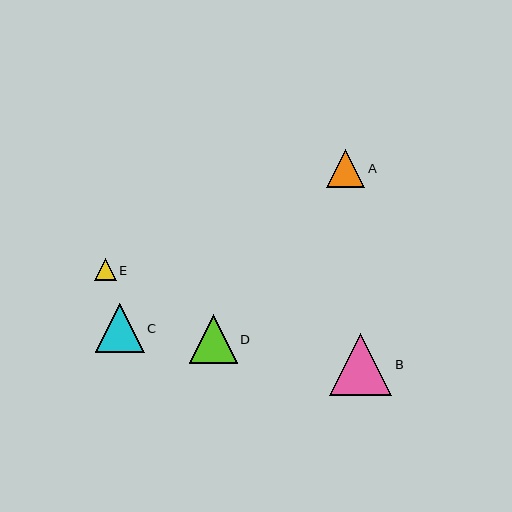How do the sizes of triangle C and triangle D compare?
Triangle C and triangle D are approximately the same size.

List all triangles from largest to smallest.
From largest to smallest: B, C, D, A, E.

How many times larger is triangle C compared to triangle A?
Triangle C is approximately 1.3 times the size of triangle A.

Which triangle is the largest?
Triangle B is the largest with a size of approximately 62 pixels.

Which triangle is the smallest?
Triangle E is the smallest with a size of approximately 22 pixels.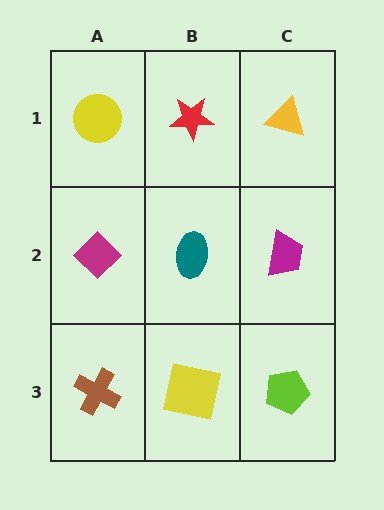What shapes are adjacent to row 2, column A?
A yellow circle (row 1, column A), a brown cross (row 3, column A), a teal ellipse (row 2, column B).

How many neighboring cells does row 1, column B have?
3.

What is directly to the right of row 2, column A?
A teal ellipse.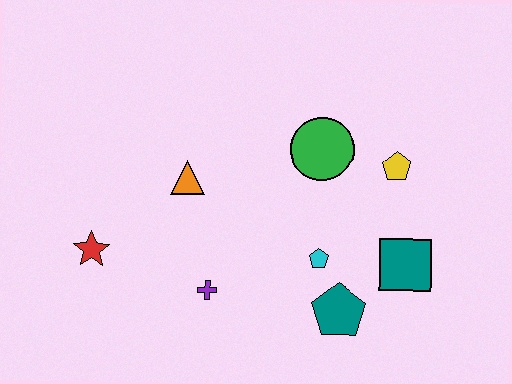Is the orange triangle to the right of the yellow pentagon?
No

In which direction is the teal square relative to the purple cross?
The teal square is to the right of the purple cross.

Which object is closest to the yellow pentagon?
The green circle is closest to the yellow pentagon.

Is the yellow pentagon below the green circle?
Yes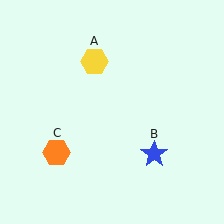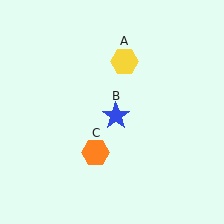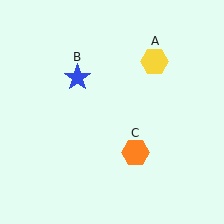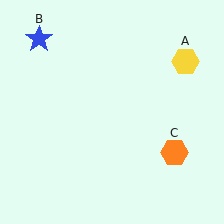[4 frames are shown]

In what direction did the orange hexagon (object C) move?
The orange hexagon (object C) moved right.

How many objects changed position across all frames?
3 objects changed position: yellow hexagon (object A), blue star (object B), orange hexagon (object C).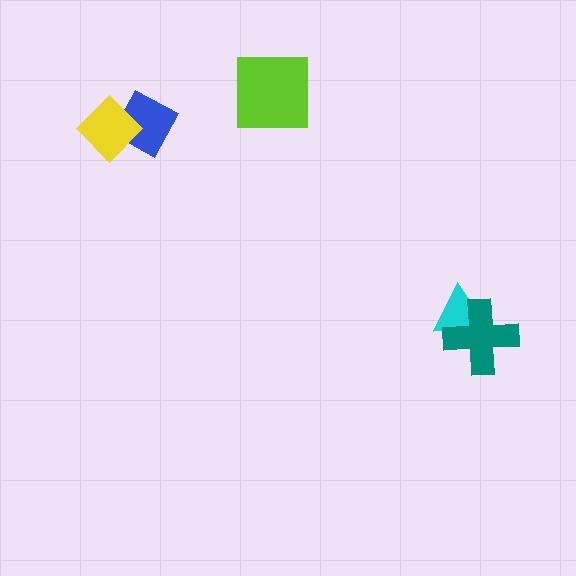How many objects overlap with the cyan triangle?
1 object overlaps with the cyan triangle.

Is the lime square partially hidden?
No, no other shape covers it.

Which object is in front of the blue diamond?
The yellow diamond is in front of the blue diamond.